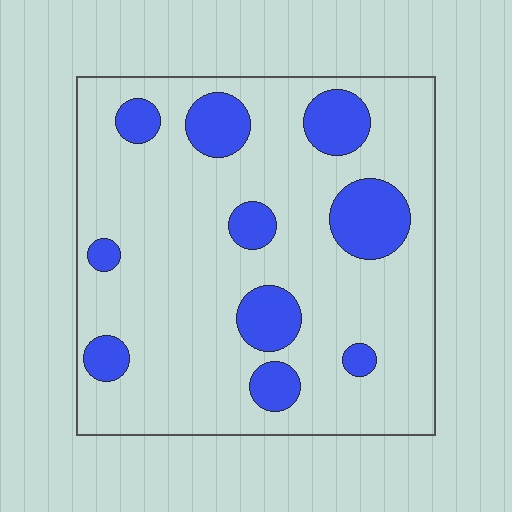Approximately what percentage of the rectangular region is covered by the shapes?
Approximately 20%.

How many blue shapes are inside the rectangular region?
10.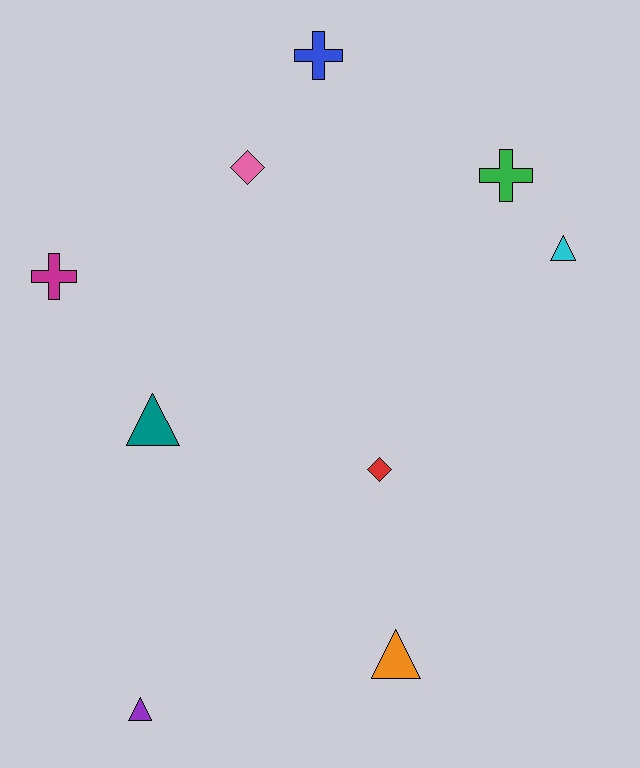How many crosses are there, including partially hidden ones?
There are 3 crosses.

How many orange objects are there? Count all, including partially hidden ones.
There is 1 orange object.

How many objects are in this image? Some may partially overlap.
There are 9 objects.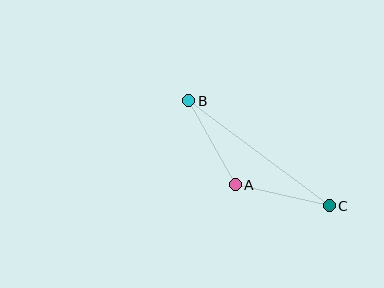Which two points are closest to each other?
Points A and B are closest to each other.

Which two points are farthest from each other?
Points B and C are farthest from each other.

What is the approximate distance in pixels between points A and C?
The distance between A and C is approximately 96 pixels.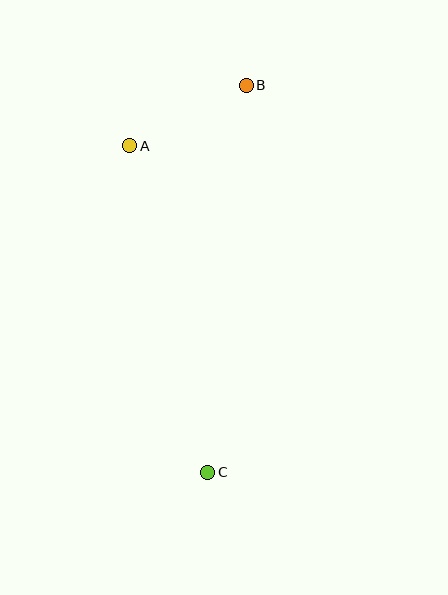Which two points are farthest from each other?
Points B and C are farthest from each other.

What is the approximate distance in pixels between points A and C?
The distance between A and C is approximately 336 pixels.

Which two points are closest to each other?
Points A and B are closest to each other.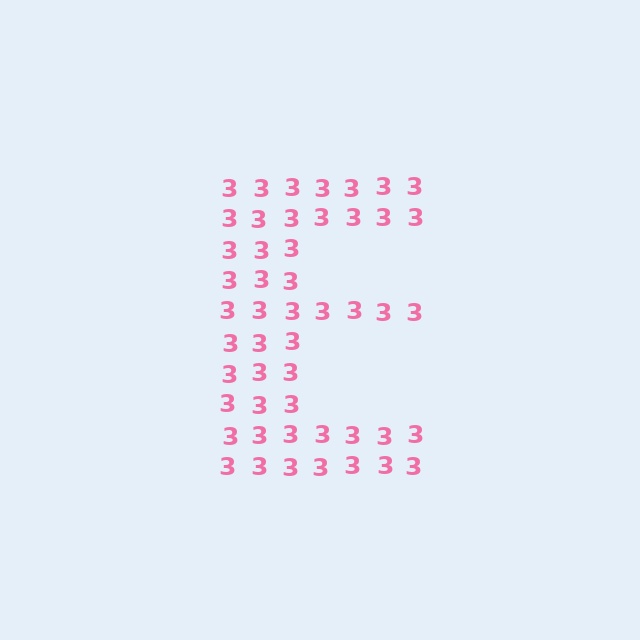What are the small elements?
The small elements are digit 3's.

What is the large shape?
The large shape is the letter E.